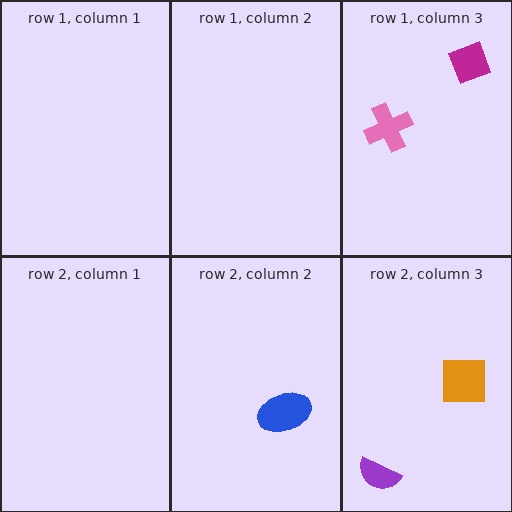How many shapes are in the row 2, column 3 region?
2.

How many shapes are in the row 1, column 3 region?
2.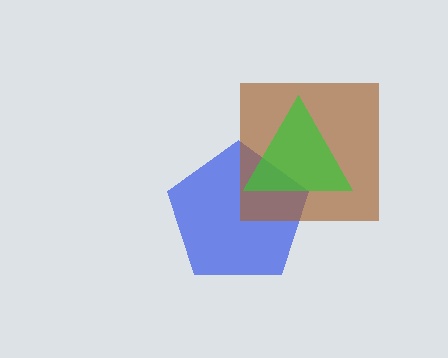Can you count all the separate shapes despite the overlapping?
Yes, there are 3 separate shapes.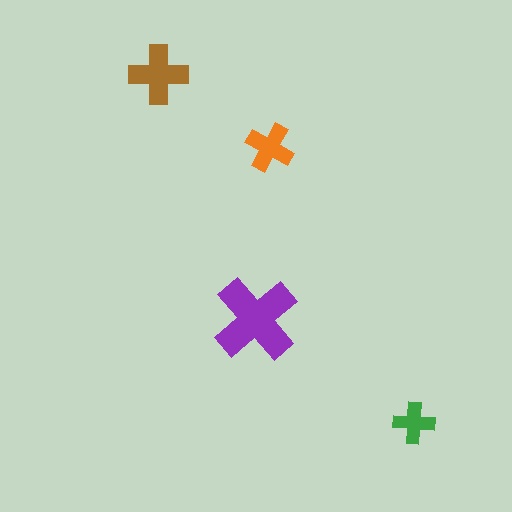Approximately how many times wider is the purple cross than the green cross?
About 2 times wider.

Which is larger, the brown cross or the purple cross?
The purple one.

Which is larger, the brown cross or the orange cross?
The brown one.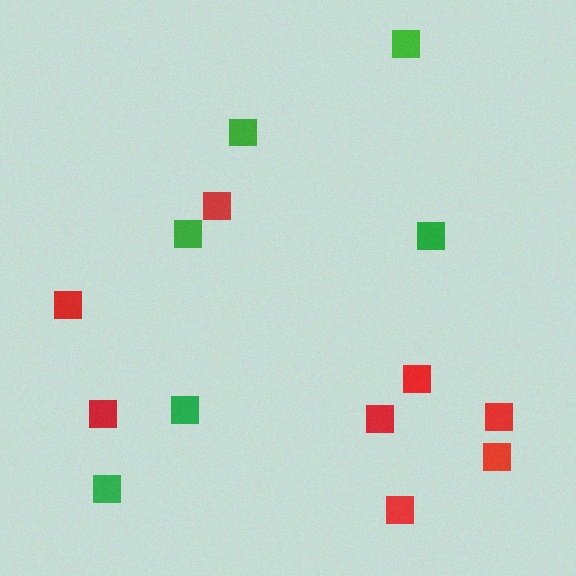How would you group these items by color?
There are 2 groups: one group of green squares (6) and one group of red squares (8).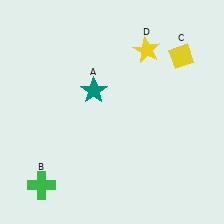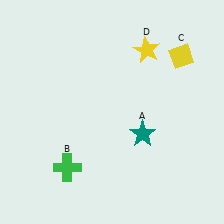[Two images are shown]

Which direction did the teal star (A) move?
The teal star (A) moved right.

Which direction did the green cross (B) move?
The green cross (B) moved right.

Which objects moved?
The objects that moved are: the teal star (A), the green cross (B).